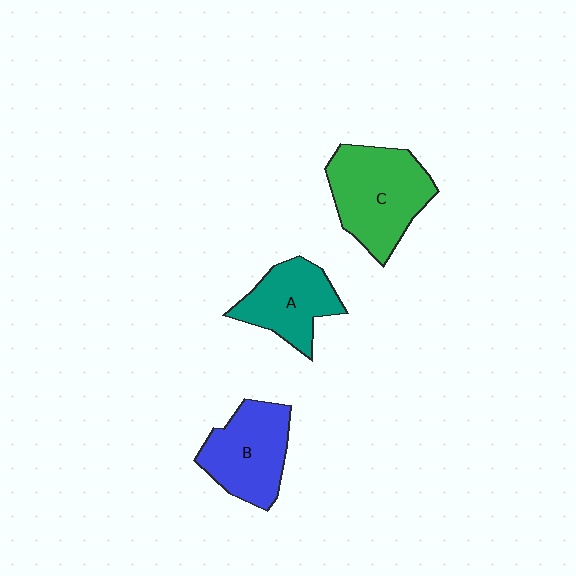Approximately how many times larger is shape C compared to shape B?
Approximately 1.2 times.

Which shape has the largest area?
Shape C (green).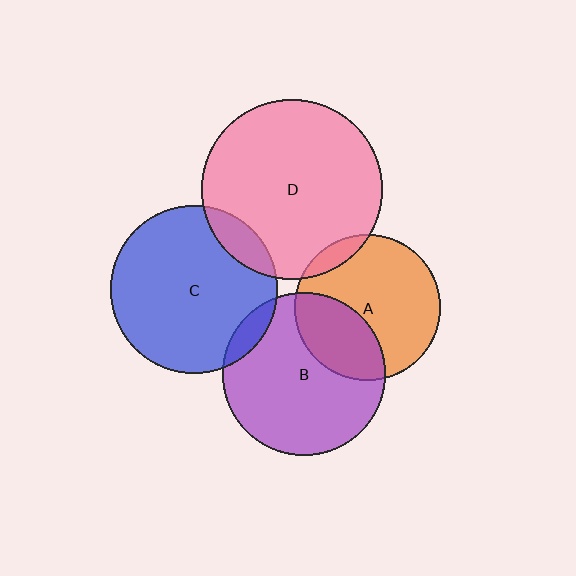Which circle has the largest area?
Circle D (pink).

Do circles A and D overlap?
Yes.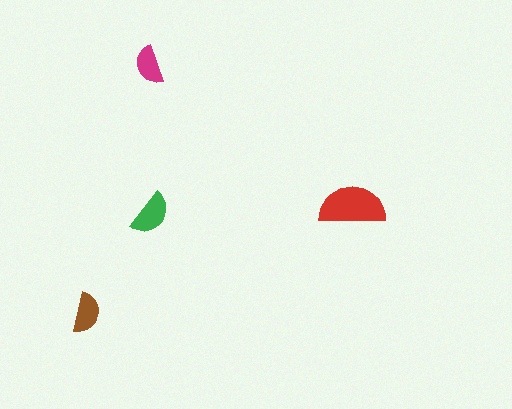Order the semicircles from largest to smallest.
the red one, the green one, the brown one, the magenta one.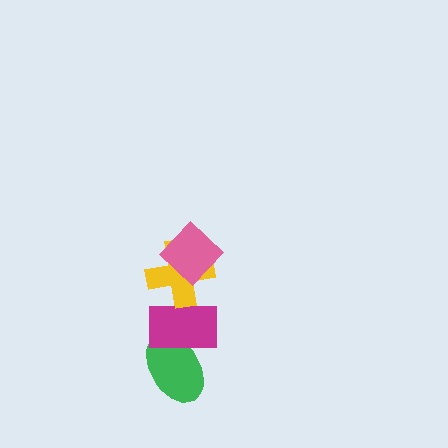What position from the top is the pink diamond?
The pink diamond is 1st from the top.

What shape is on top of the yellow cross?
The pink diamond is on top of the yellow cross.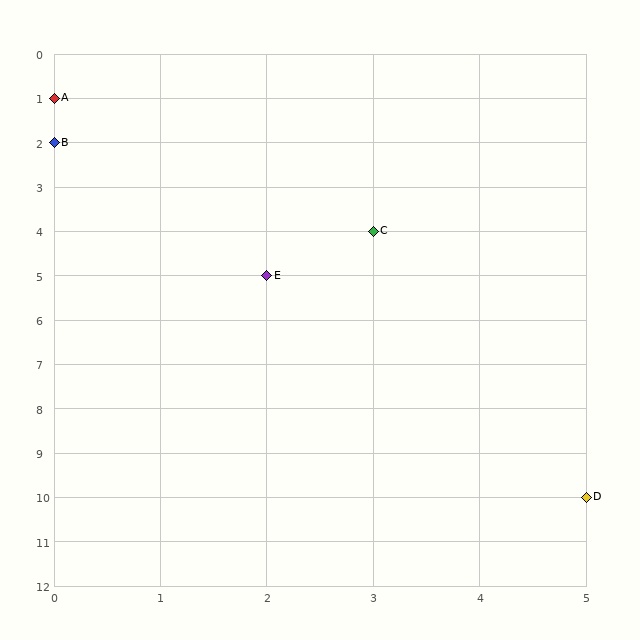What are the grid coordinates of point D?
Point D is at grid coordinates (5, 10).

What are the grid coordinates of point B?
Point B is at grid coordinates (0, 2).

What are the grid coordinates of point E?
Point E is at grid coordinates (2, 5).